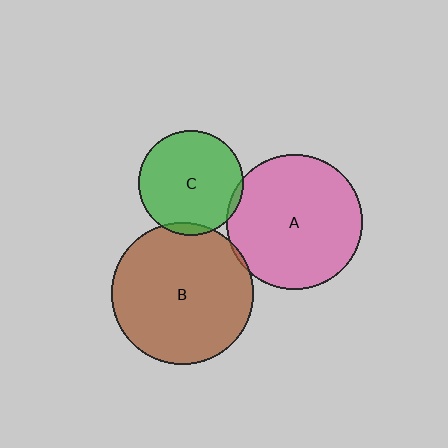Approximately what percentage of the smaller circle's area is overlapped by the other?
Approximately 5%.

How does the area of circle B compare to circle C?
Approximately 1.8 times.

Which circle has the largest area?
Circle B (brown).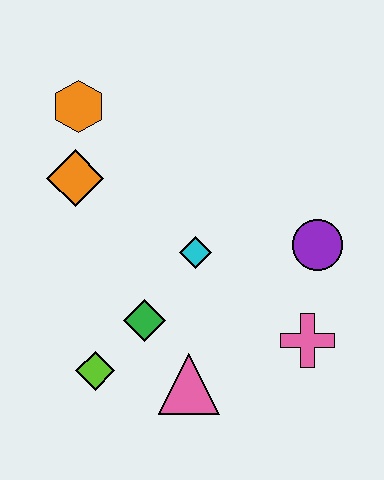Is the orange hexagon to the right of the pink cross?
No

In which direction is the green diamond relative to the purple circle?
The green diamond is to the left of the purple circle.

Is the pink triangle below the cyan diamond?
Yes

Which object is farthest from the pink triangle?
The orange hexagon is farthest from the pink triangle.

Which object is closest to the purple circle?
The pink cross is closest to the purple circle.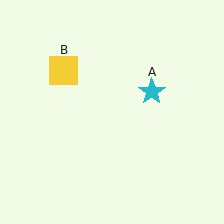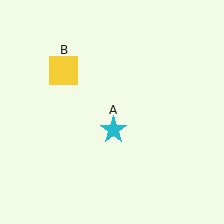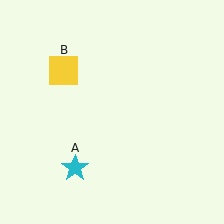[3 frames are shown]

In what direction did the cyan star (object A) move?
The cyan star (object A) moved down and to the left.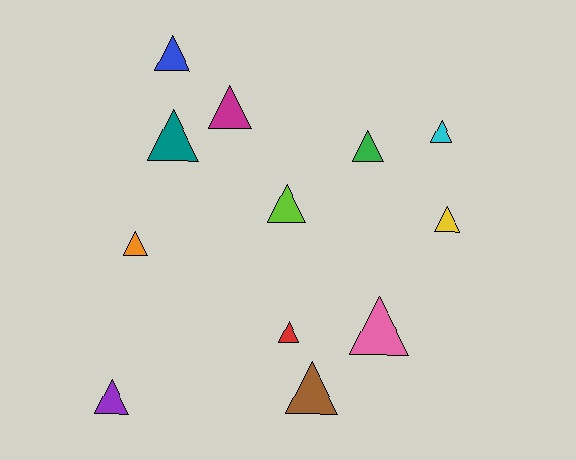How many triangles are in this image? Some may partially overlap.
There are 12 triangles.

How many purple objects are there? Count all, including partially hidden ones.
There is 1 purple object.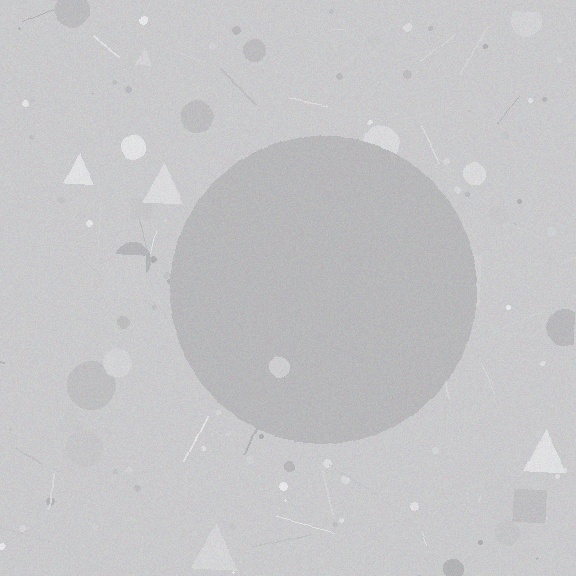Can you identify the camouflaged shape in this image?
The camouflaged shape is a circle.